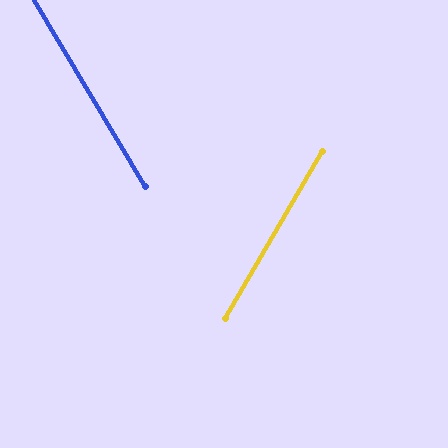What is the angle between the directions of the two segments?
Approximately 61 degrees.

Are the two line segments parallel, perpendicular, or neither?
Neither parallel nor perpendicular — they differ by about 61°.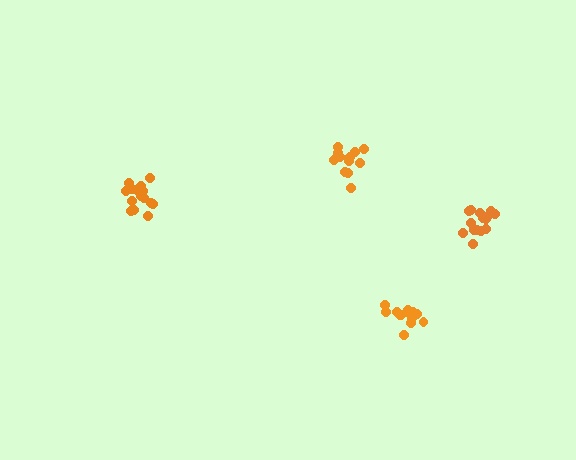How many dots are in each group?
Group 1: 16 dots, Group 2: 13 dots, Group 3: 15 dots, Group 4: 12 dots (56 total).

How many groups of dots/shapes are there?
There are 4 groups.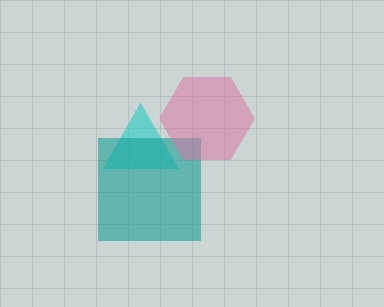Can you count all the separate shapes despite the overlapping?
Yes, there are 3 separate shapes.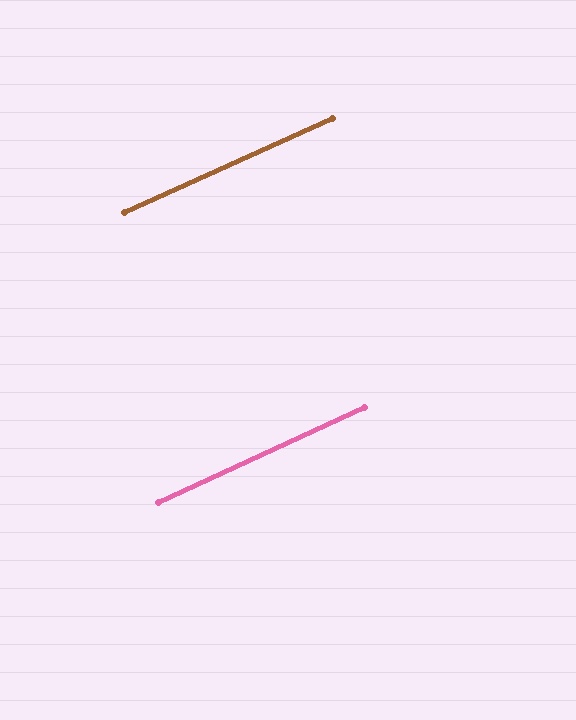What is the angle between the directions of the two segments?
Approximately 1 degree.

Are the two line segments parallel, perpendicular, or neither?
Parallel — their directions differ by only 0.5°.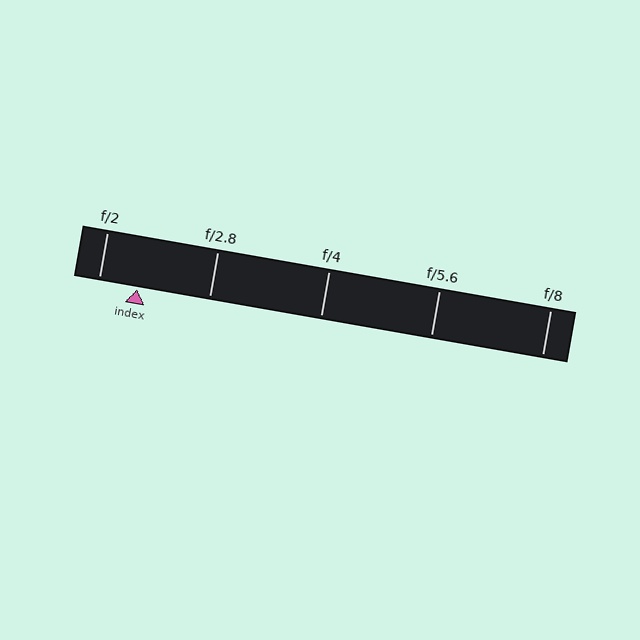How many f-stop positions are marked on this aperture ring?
There are 5 f-stop positions marked.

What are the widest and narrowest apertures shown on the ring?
The widest aperture shown is f/2 and the narrowest is f/8.